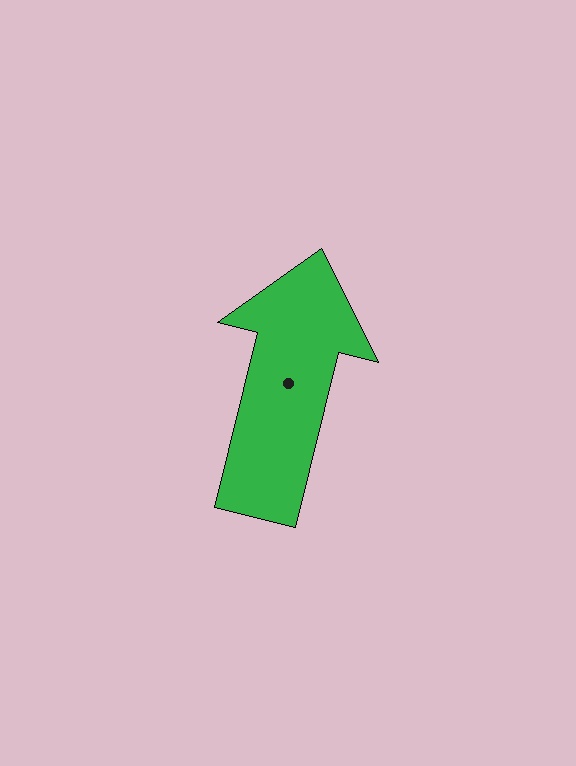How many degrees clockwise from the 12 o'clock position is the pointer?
Approximately 14 degrees.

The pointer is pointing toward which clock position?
Roughly 12 o'clock.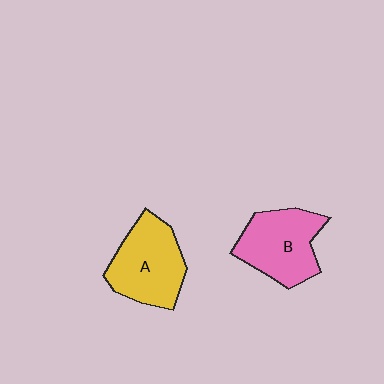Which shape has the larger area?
Shape A (yellow).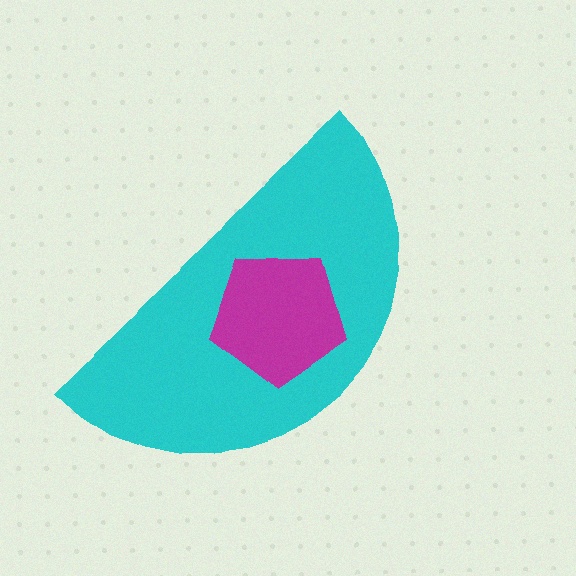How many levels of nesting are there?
2.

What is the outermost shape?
The cyan semicircle.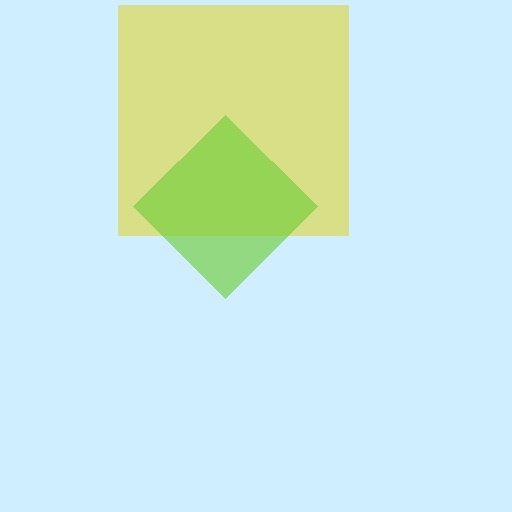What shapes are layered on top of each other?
The layered shapes are: a yellow square, a lime diamond.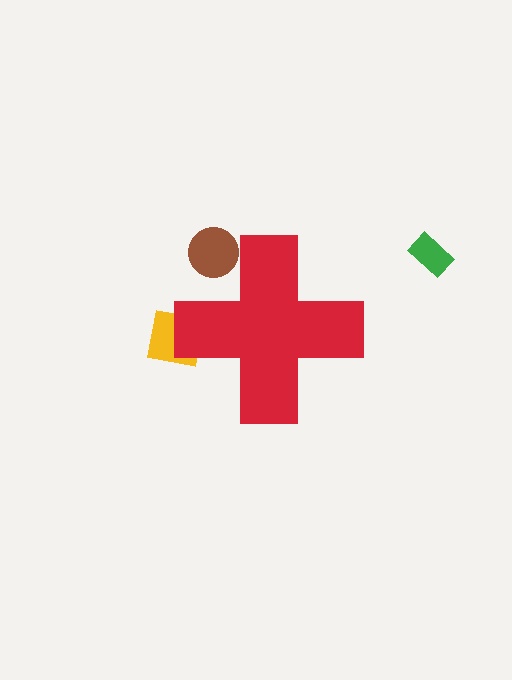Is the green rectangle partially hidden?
No, the green rectangle is fully visible.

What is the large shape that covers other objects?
A red cross.